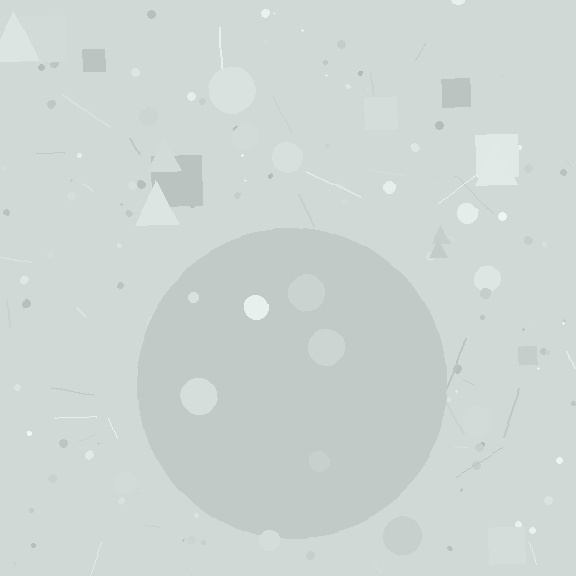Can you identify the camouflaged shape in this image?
The camouflaged shape is a circle.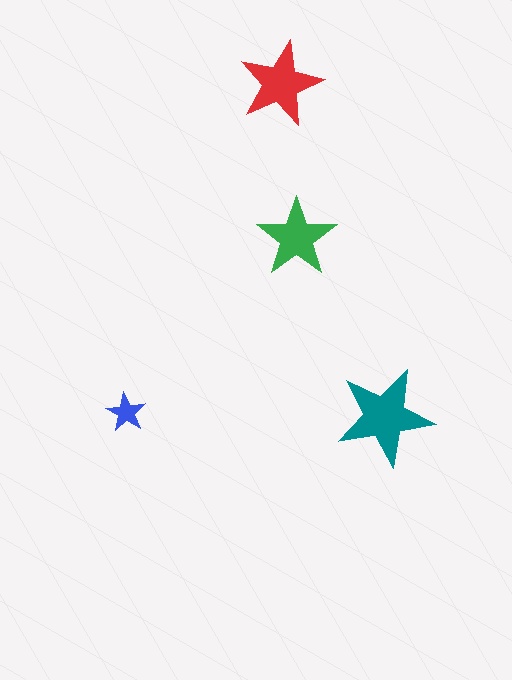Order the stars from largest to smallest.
the teal one, the red one, the green one, the blue one.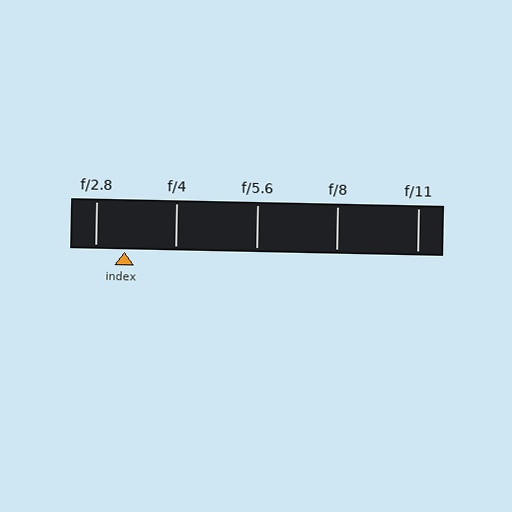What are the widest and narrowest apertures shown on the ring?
The widest aperture shown is f/2.8 and the narrowest is f/11.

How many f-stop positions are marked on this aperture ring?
There are 5 f-stop positions marked.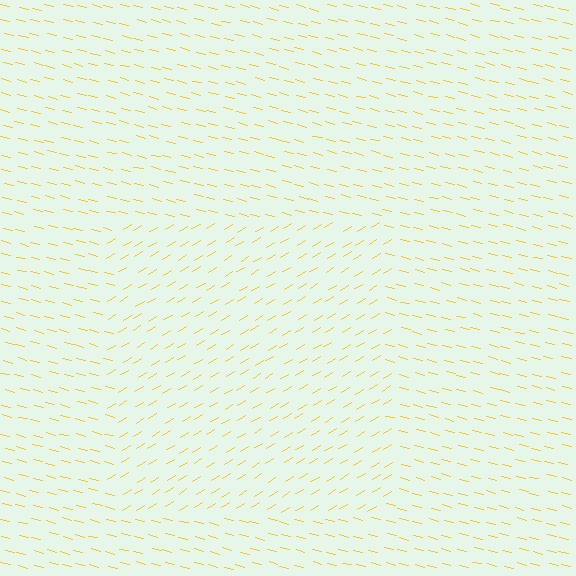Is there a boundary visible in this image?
Yes, there is a texture boundary formed by a change in line orientation.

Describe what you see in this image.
The image is filled with small yellow line segments. A rectangle region in the image has lines oriented differently from the surrounding lines, creating a visible texture boundary.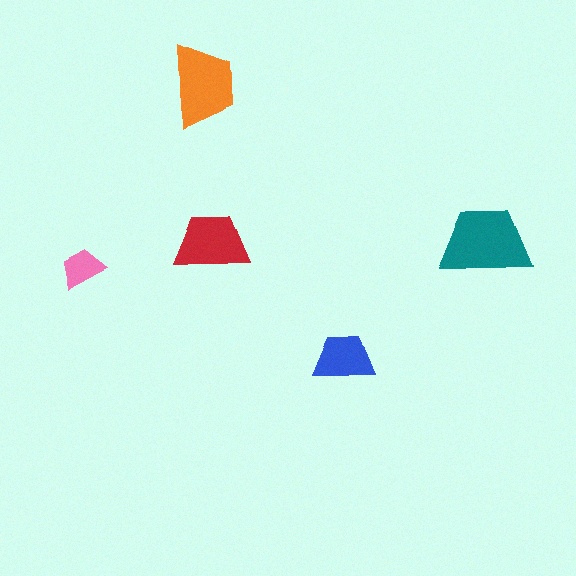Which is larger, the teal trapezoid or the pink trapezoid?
The teal one.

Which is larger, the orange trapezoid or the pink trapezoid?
The orange one.